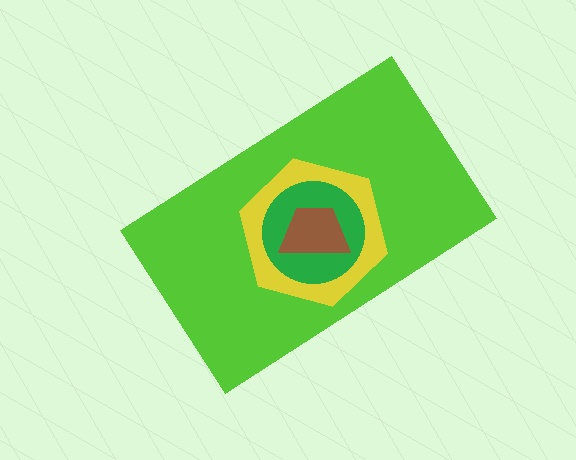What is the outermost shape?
The lime rectangle.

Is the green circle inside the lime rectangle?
Yes.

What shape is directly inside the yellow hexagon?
The green circle.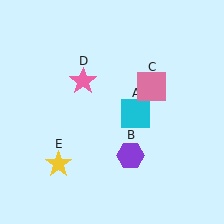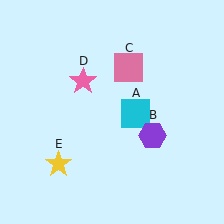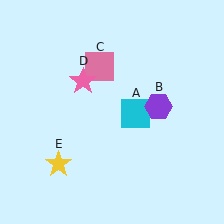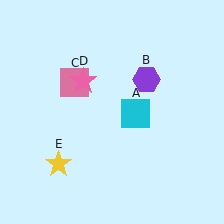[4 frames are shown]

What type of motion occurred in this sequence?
The purple hexagon (object B), pink square (object C) rotated counterclockwise around the center of the scene.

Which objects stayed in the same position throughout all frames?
Cyan square (object A) and pink star (object D) and yellow star (object E) remained stationary.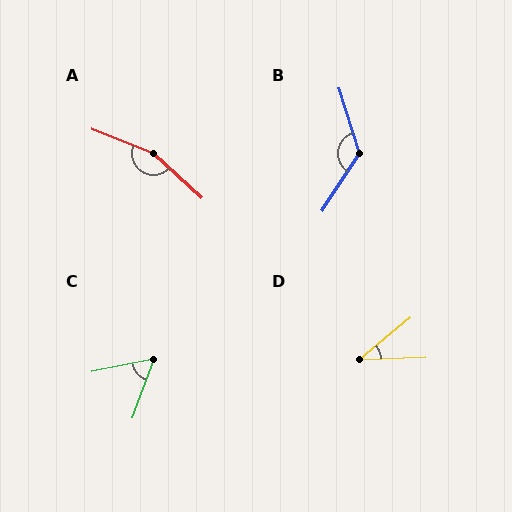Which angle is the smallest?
D, at approximately 37 degrees.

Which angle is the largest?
A, at approximately 159 degrees.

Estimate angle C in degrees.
Approximately 58 degrees.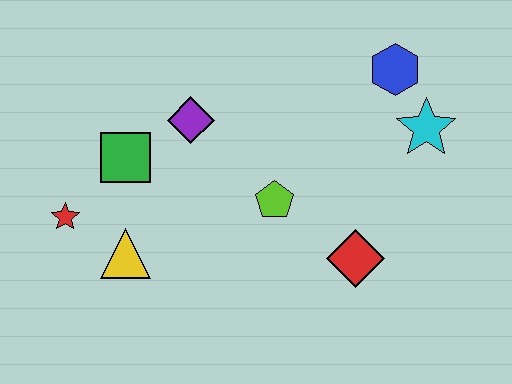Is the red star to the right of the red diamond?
No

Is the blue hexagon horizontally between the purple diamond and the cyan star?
Yes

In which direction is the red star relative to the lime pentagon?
The red star is to the left of the lime pentagon.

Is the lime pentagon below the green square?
Yes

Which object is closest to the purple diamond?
The green square is closest to the purple diamond.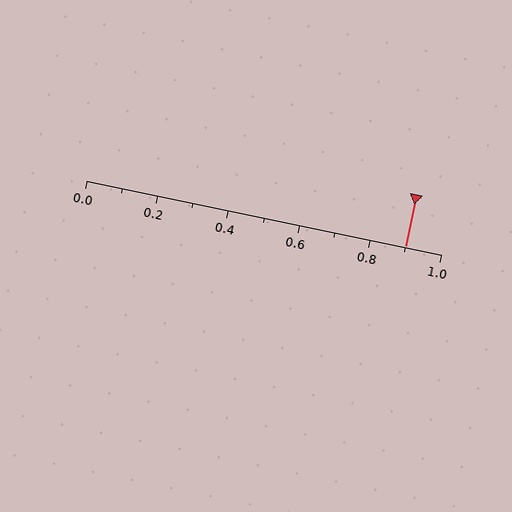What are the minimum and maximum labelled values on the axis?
The axis runs from 0.0 to 1.0.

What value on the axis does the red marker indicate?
The marker indicates approximately 0.9.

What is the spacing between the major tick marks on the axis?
The major ticks are spaced 0.2 apart.